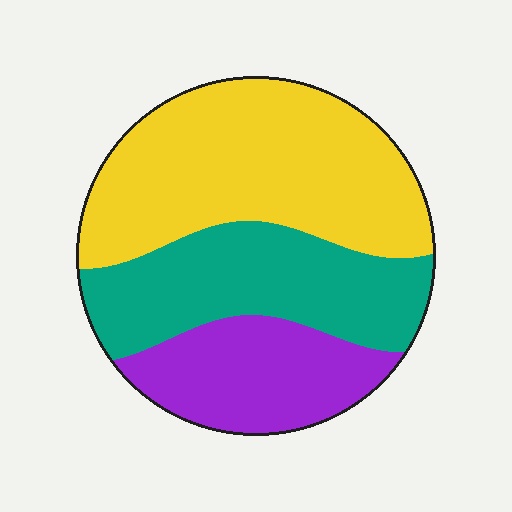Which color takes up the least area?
Purple, at roughly 25%.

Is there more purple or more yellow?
Yellow.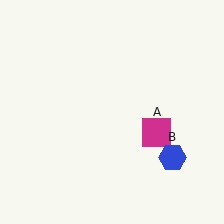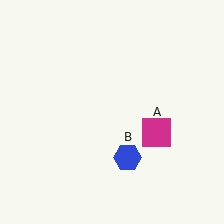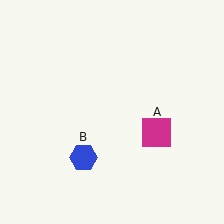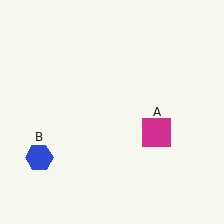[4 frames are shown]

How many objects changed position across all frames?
1 object changed position: blue hexagon (object B).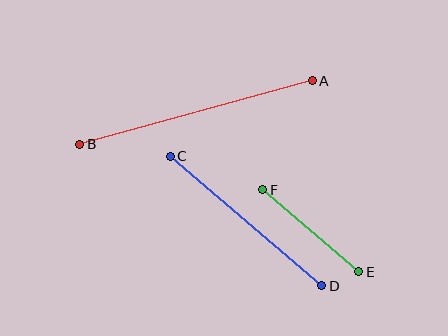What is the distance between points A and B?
The distance is approximately 241 pixels.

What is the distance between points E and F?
The distance is approximately 126 pixels.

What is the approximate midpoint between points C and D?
The midpoint is at approximately (246, 221) pixels.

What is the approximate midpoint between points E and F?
The midpoint is at approximately (311, 231) pixels.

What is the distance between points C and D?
The distance is approximately 199 pixels.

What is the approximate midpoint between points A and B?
The midpoint is at approximately (196, 113) pixels.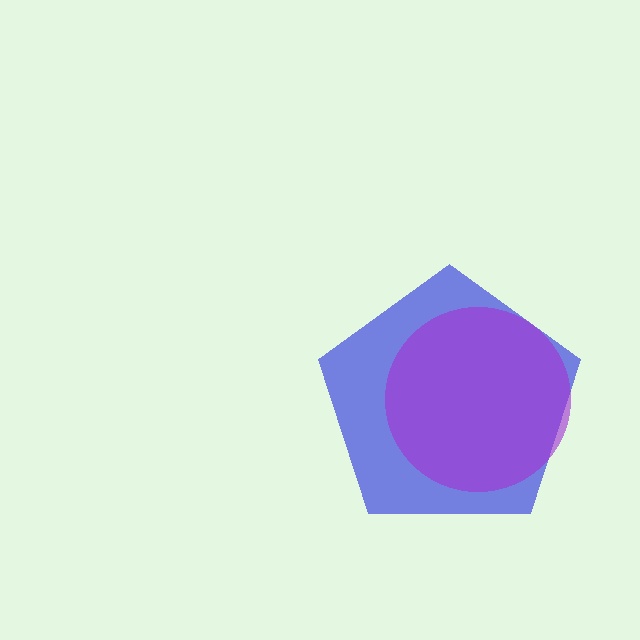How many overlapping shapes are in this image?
There are 2 overlapping shapes in the image.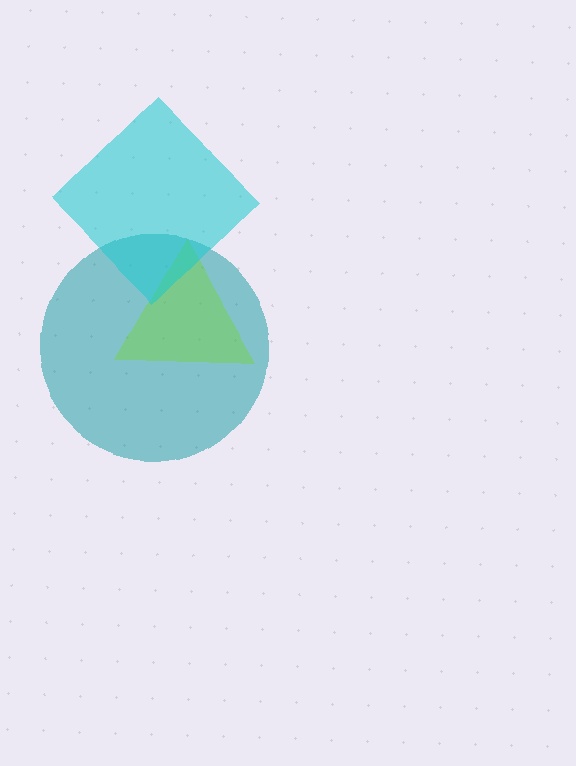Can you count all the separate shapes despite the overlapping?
Yes, there are 3 separate shapes.